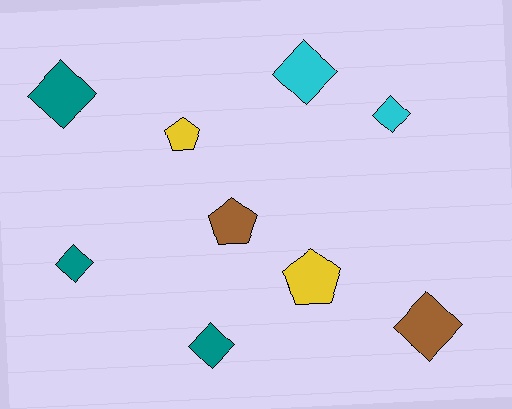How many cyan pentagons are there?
There are no cyan pentagons.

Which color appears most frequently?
Teal, with 3 objects.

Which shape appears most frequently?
Diamond, with 6 objects.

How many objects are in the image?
There are 9 objects.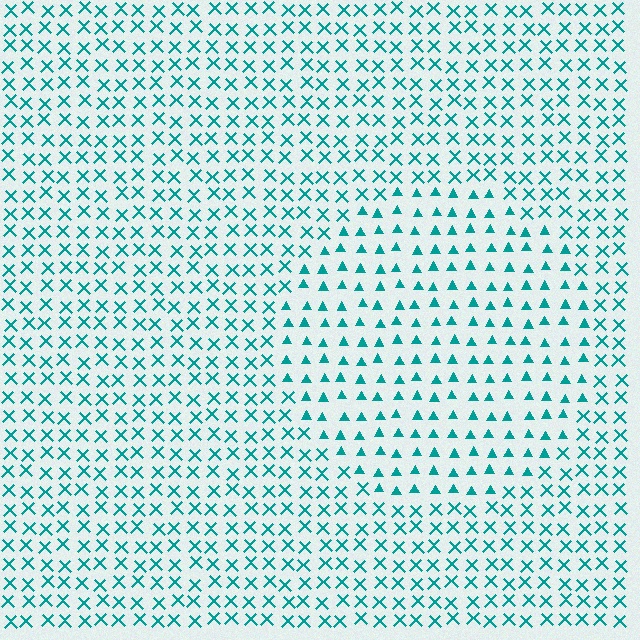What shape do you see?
I see a circle.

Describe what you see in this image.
The image is filled with small teal elements arranged in a uniform grid. A circle-shaped region contains triangles, while the surrounding area contains X marks. The boundary is defined purely by the change in element shape.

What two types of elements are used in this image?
The image uses triangles inside the circle region and X marks outside it.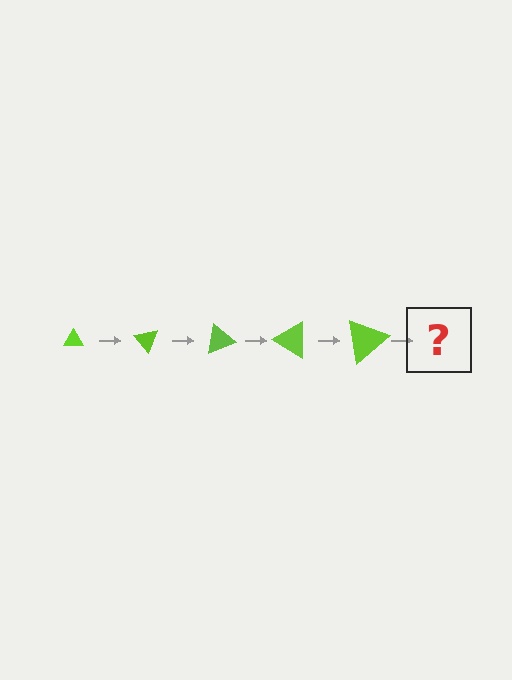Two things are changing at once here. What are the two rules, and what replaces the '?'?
The two rules are that the triangle grows larger each step and it rotates 50 degrees each step. The '?' should be a triangle, larger than the previous one and rotated 250 degrees from the start.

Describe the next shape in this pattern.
It should be a triangle, larger than the previous one and rotated 250 degrees from the start.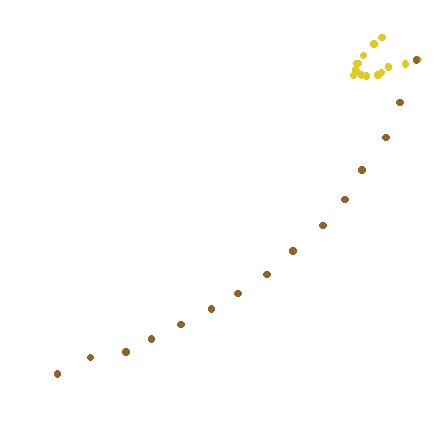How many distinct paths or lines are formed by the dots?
There are 2 distinct paths.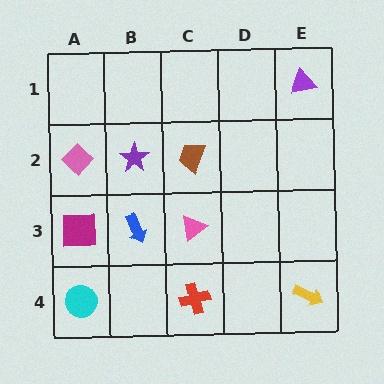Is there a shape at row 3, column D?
No, that cell is empty.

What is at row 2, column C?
A brown trapezoid.